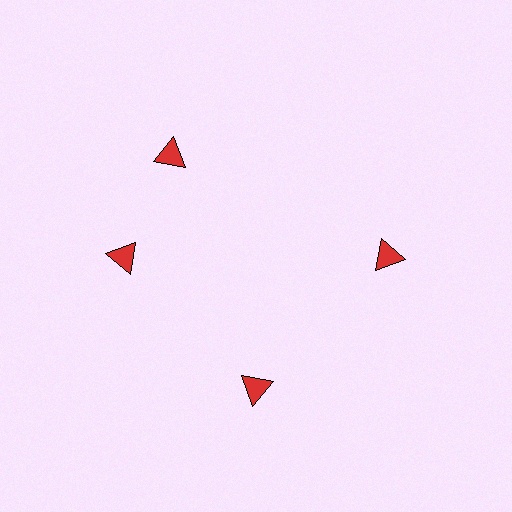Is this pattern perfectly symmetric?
No. The 4 red triangles are arranged in a ring, but one element near the 12 o'clock position is rotated out of alignment along the ring, breaking the 4-fold rotational symmetry.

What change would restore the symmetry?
The symmetry would be restored by rotating it back into even spacing with its neighbors so that all 4 triangles sit at equal angles and equal distance from the center.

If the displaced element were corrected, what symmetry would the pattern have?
It would have 4-fold rotational symmetry — the pattern would map onto itself every 90 degrees.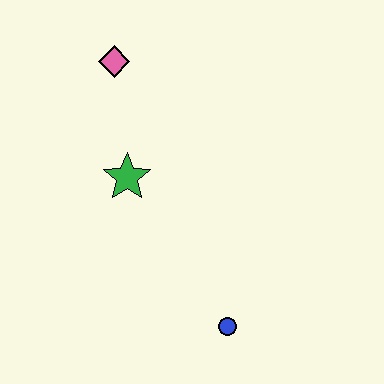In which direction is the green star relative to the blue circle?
The green star is above the blue circle.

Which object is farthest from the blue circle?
The pink diamond is farthest from the blue circle.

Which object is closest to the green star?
The pink diamond is closest to the green star.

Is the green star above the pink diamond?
No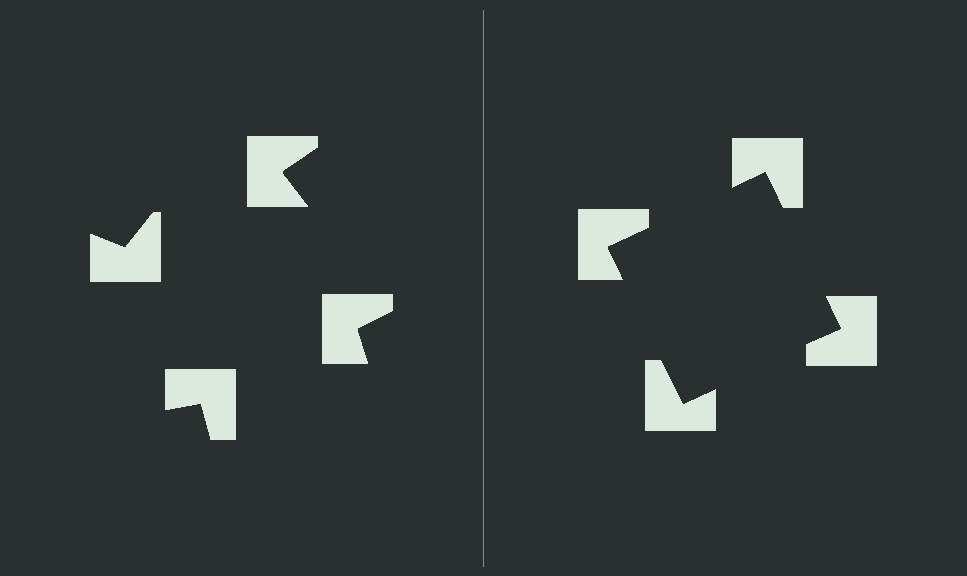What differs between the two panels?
The notched squares are positioned identically on both sides; only the wedge orientations differ. On the right they align to a square; on the left they are misaligned.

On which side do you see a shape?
An illusory square appears on the right side. On the left side the wedge cuts are rotated, so no coherent shape forms.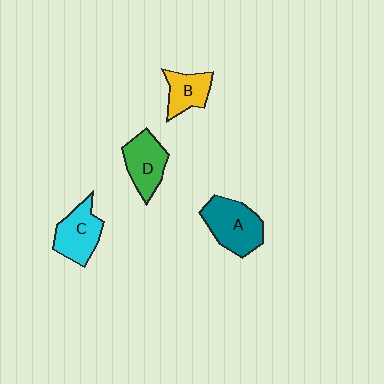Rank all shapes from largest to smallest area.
From largest to smallest: A (teal), C (cyan), D (green), B (yellow).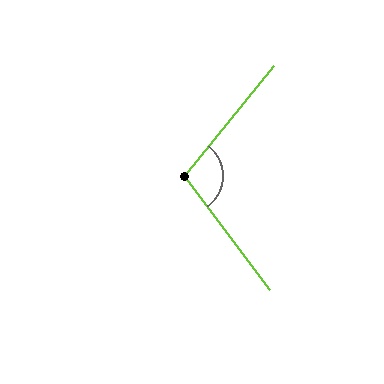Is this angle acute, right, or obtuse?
It is obtuse.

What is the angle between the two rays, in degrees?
Approximately 104 degrees.